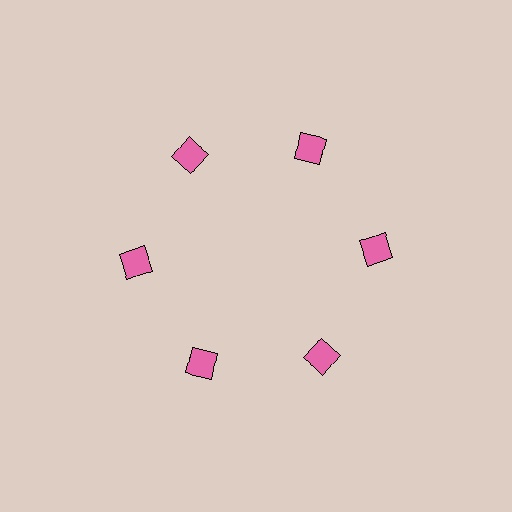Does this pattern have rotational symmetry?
Yes, this pattern has 6-fold rotational symmetry. It looks the same after rotating 60 degrees around the center.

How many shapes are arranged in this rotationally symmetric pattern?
There are 6 shapes, arranged in 6 groups of 1.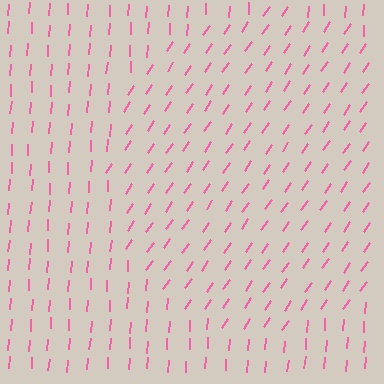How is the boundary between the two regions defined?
The boundary is defined purely by a change in line orientation (approximately 31 degrees difference). All lines are the same color and thickness.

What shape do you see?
I see a circle.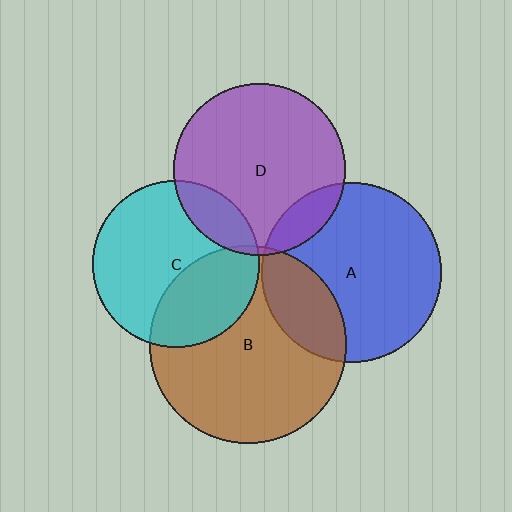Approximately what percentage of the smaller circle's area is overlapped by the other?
Approximately 25%.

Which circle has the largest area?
Circle B (brown).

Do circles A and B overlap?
Yes.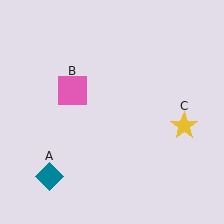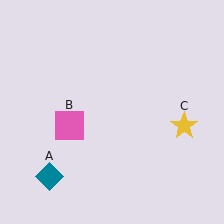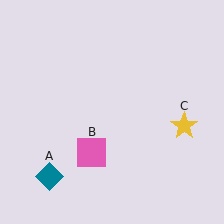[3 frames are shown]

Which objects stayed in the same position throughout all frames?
Teal diamond (object A) and yellow star (object C) remained stationary.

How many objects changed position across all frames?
1 object changed position: pink square (object B).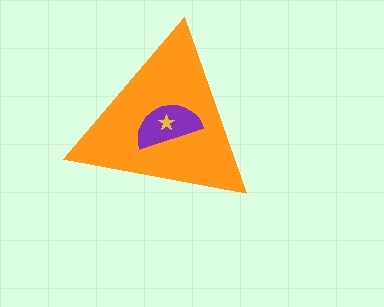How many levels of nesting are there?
3.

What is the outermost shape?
The orange triangle.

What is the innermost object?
The yellow star.